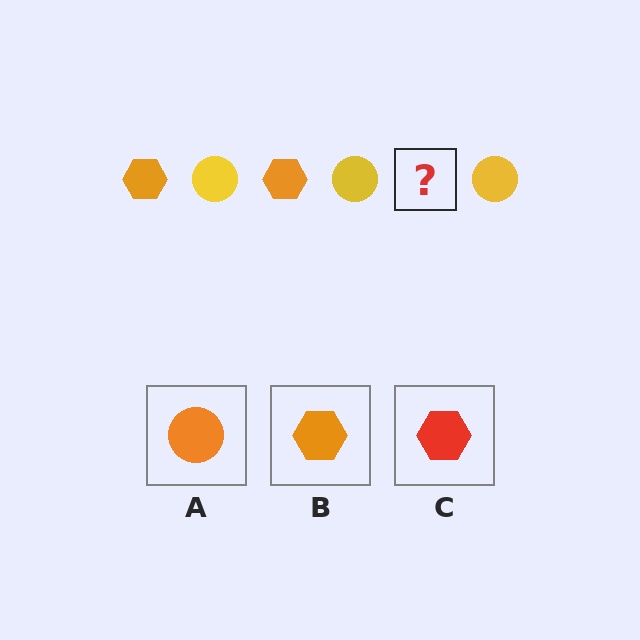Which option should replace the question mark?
Option B.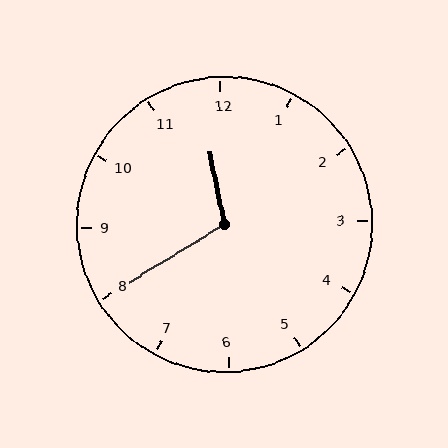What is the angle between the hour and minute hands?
Approximately 110 degrees.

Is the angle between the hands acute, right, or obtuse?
It is obtuse.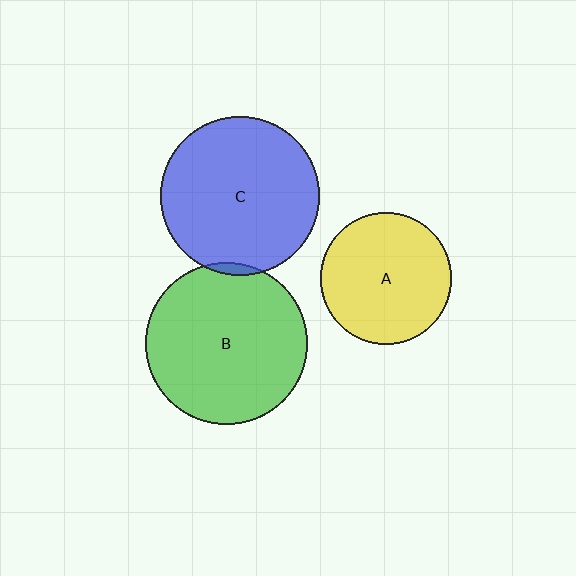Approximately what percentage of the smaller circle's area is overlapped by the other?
Approximately 5%.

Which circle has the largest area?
Circle B (green).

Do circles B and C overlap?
Yes.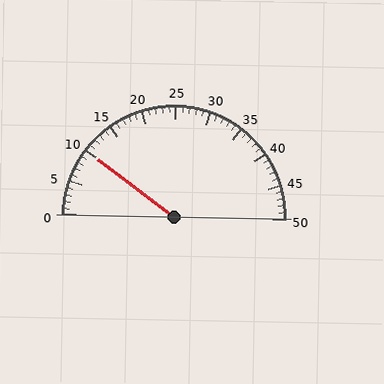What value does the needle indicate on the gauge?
The needle indicates approximately 10.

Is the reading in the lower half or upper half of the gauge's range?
The reading is in the lower half of the range (0 to 50).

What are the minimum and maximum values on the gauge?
The gauge ranges from 0 to 50.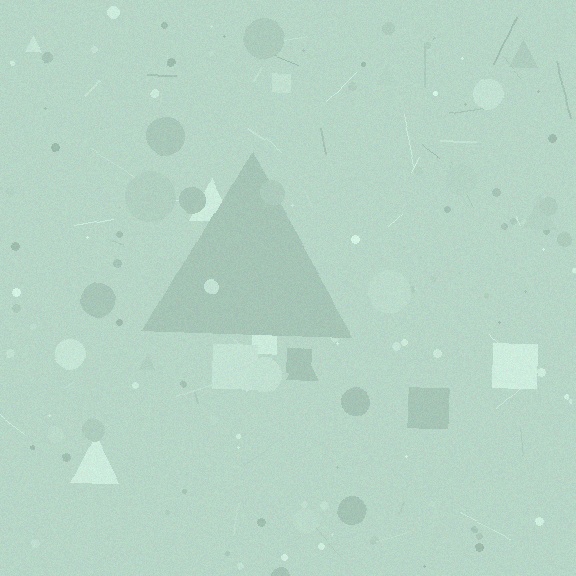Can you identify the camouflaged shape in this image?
The camouflaged shape is a triangle.